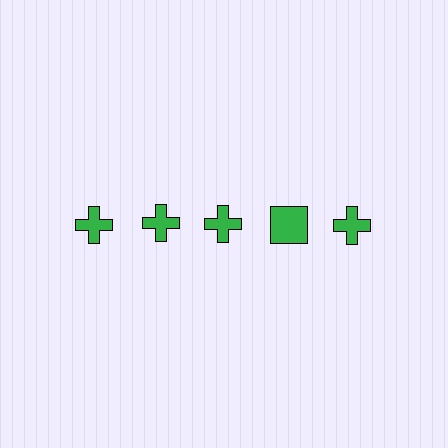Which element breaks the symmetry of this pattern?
The green square in the top row, second from right column breaks the symmetry. All other shapes are green crosses.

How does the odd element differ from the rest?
It has a different shape: square instead of cross.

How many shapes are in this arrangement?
There are 5 shapes arranged in a grid pattern.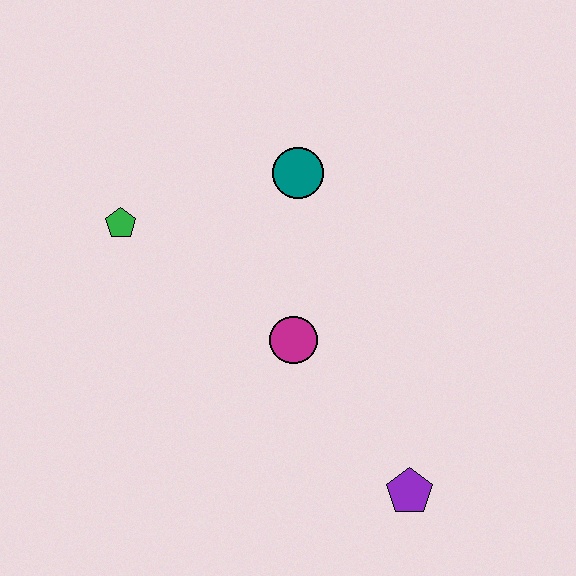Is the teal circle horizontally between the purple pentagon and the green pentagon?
Yes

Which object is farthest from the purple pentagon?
The green pentagon is farthest from the purple pentagon.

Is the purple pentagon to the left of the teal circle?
No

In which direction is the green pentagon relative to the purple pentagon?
The green pentagon is to the left of the purple pentagon.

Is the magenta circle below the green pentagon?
Yes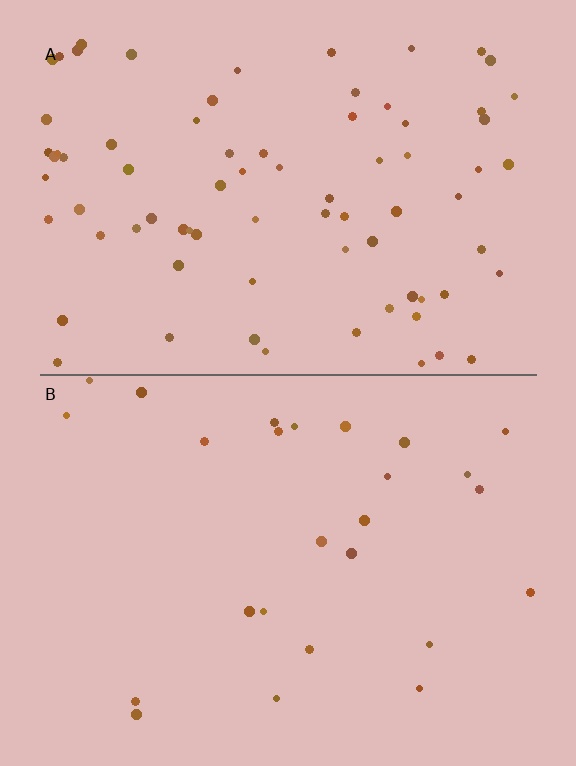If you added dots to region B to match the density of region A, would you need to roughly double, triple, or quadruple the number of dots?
Approximately triple.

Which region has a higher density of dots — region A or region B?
A (the top).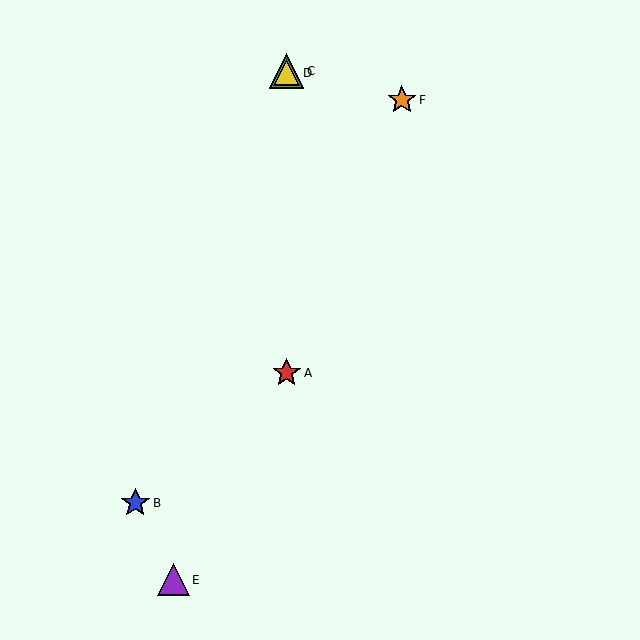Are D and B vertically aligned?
No, D is at x≈287 and B is at x≈135.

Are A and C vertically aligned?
Yes, both are at x≈287.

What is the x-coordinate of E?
Object E is at x≈173.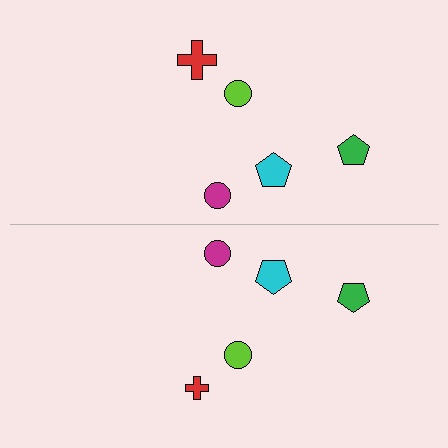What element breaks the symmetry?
The red cross on the bottom side has a different size than its mirror counterpart.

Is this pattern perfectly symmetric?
No, the pattern is not perfectly symmetric. The red cross on the bottom side has a different size than its mirror counterpart.